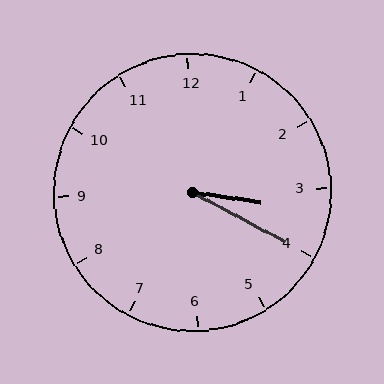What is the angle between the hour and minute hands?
Approximately 20 degrees.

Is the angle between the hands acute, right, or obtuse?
It is acute.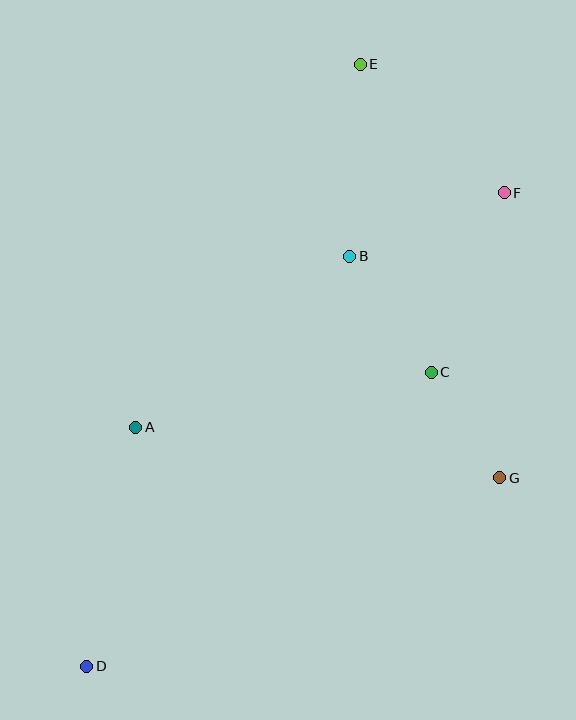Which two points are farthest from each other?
Points D and E are farthest from each other.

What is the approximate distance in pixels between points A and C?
The distance between A and C is approximately 301 pixels.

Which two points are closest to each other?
Points C and G are closest to each other.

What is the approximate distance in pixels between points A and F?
The distance between A and F is approximately 437 pixels.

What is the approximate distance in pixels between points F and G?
The distance between F and G is approximately 285 pixels.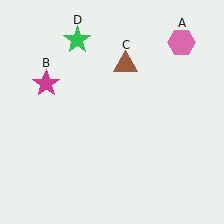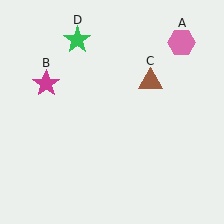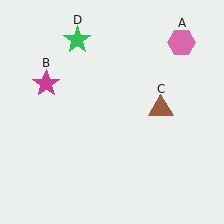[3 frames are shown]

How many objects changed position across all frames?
1 object changed position: brown triangle (object C).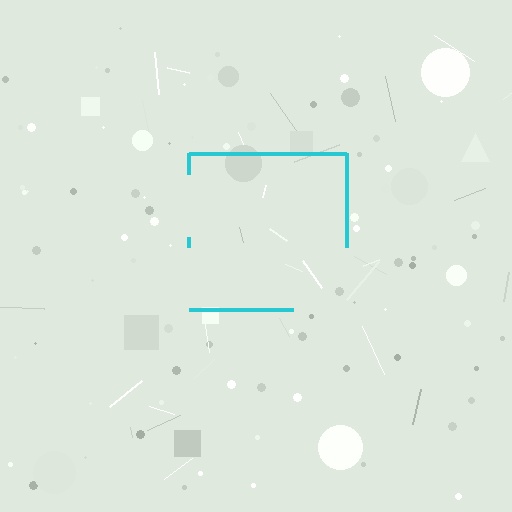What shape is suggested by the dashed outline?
The dashed outline suggests a square.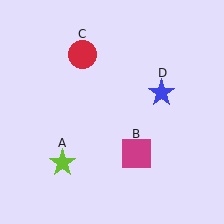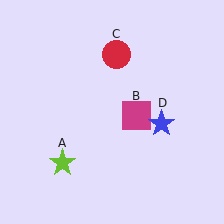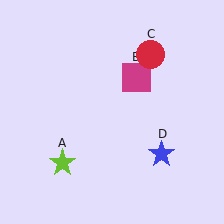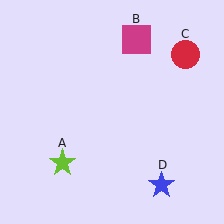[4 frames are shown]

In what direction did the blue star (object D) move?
The blue star (object D) moved down.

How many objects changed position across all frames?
3 objects changed position: magenta square (object B), red circle (object C), blue star (object D).